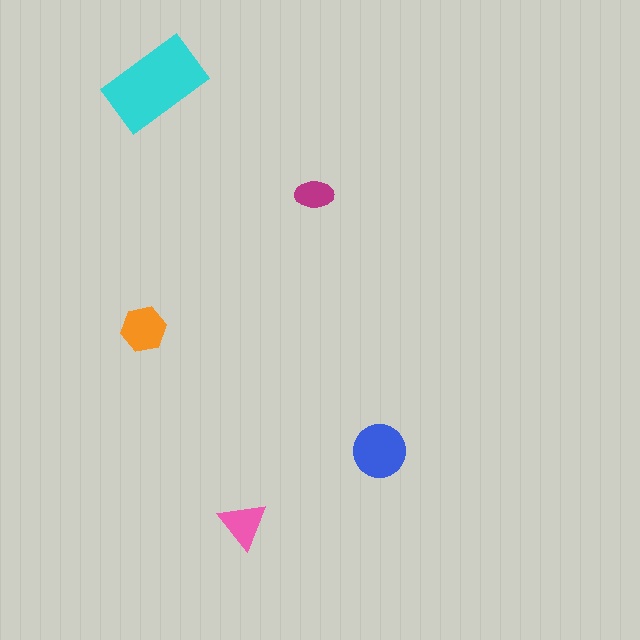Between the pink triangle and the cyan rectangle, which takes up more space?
The cyan rectangle.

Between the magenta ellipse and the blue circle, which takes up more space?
The blue circle.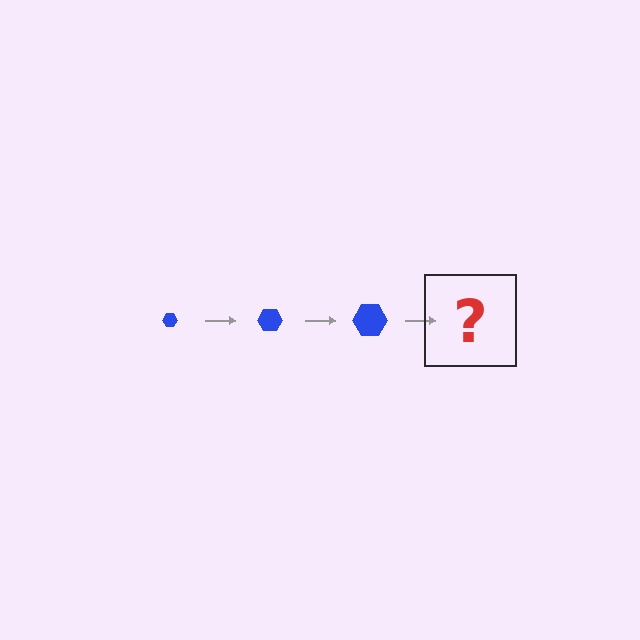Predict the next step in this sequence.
The next step is a blue hexagon, larger than the previous one.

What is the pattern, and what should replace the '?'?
The pattern is that the hexagon gets progressively larger each step. The '?' should be a blue hexagon, larger than the previous one.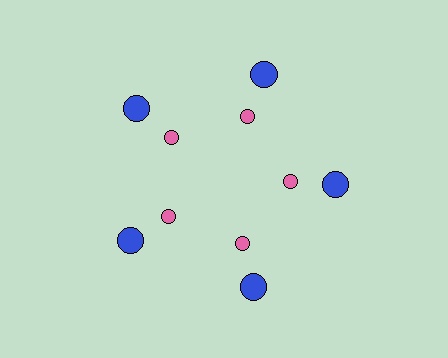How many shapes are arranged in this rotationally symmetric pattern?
There are 10 shapes, arranged in 5 groups of 2.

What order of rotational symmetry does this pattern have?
This pattern has 5-fold rotational symmetry.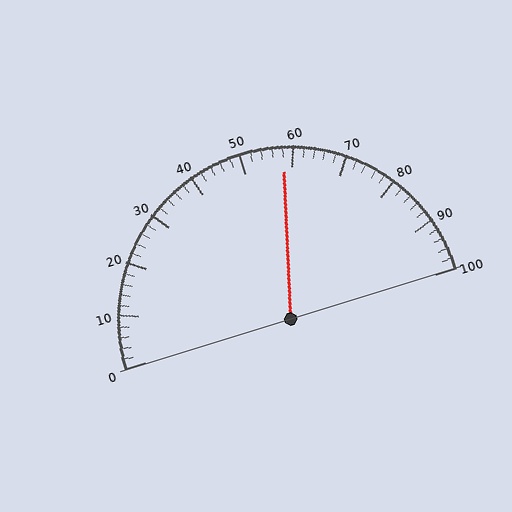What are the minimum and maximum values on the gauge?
The gauge ranges from 0 to 100.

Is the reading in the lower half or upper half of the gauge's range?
The reading is in the upper half of the range (0 to 100).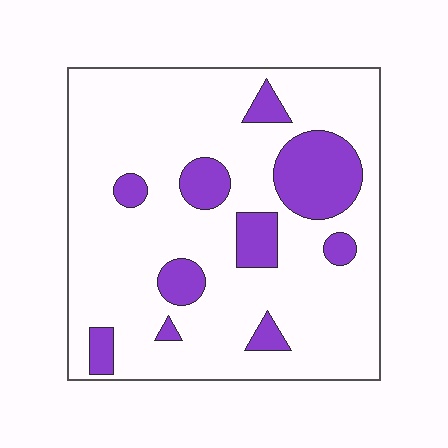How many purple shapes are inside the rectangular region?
10.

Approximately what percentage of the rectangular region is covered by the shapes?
Approximately 20%.